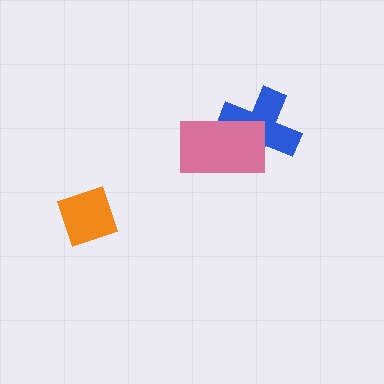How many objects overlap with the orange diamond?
0 objects overlap with the orange diamond.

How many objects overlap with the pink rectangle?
1 object overlaps with the pink rectangle.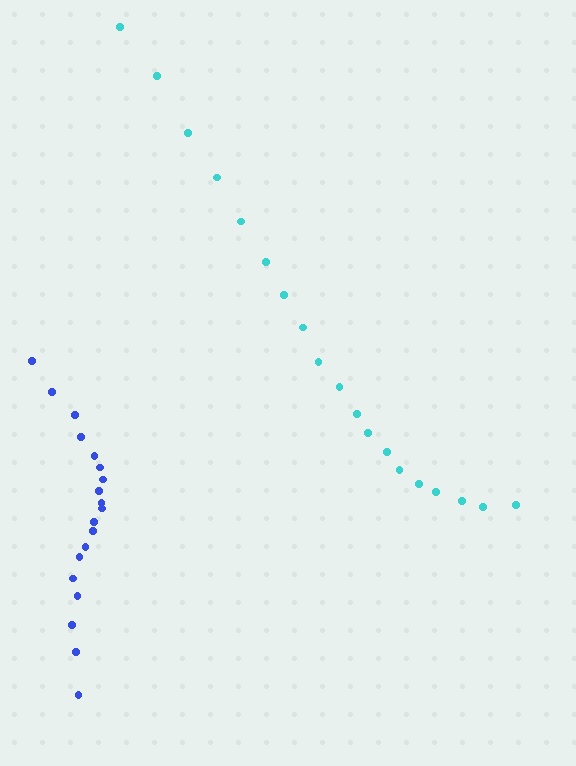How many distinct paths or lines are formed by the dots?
There are 2 distinct paths.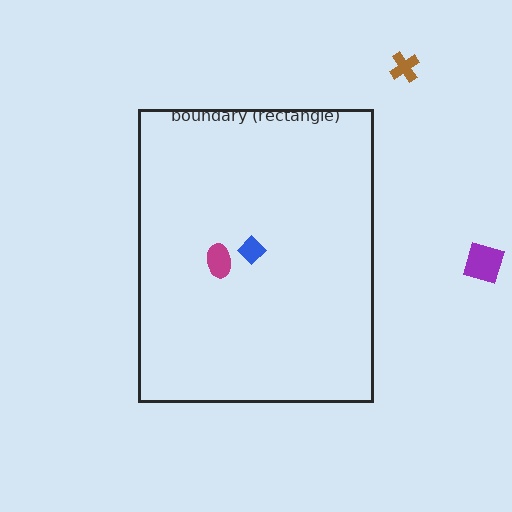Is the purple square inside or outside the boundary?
Outside.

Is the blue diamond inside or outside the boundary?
Inside.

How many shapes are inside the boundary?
2 inside, 2 outside.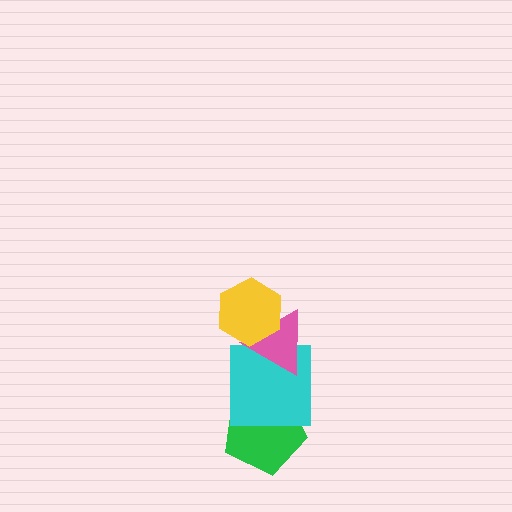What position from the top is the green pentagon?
The green pentagon is 4th from the top.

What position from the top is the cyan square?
The cyan square is 3rd from the top.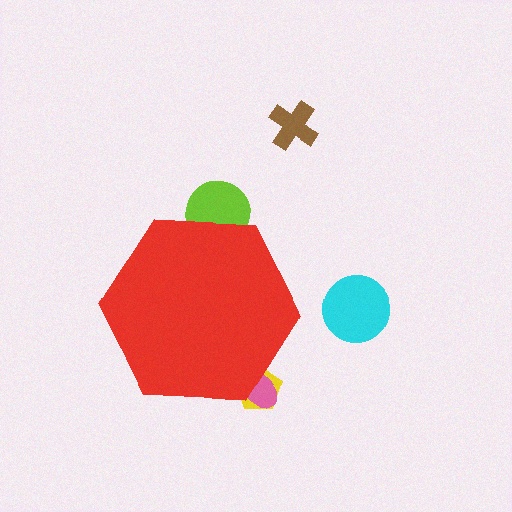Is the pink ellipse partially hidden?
Yes, the pink ellipse is partially hidden behind the red hexagon.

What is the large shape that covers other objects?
A red hexagon.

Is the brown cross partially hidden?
No, the brown cross is fully visible.